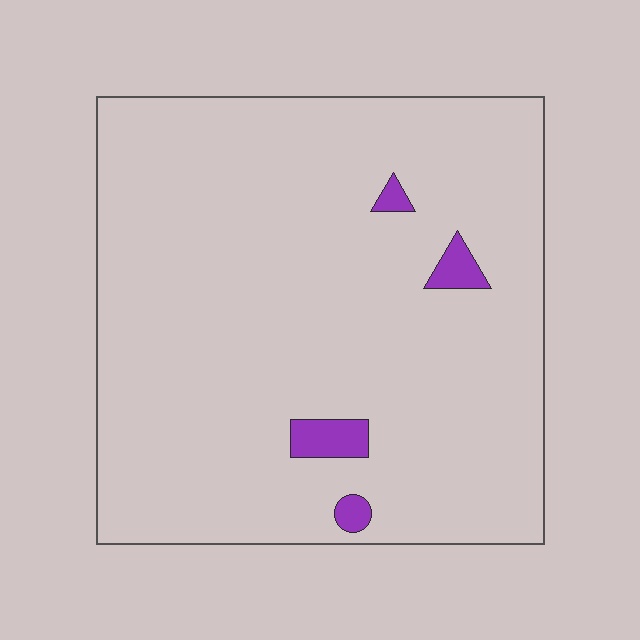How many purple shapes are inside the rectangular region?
4.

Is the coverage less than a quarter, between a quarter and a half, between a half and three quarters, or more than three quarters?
Less than a quarter.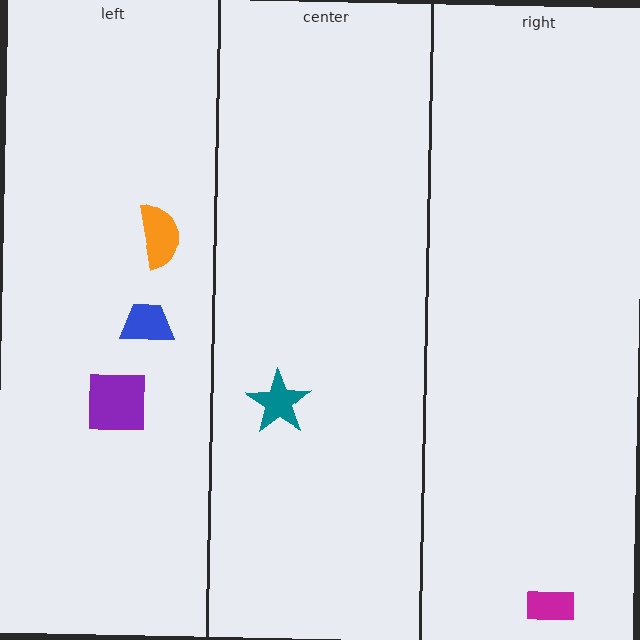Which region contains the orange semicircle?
The left region.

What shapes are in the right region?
The magenta rectangle.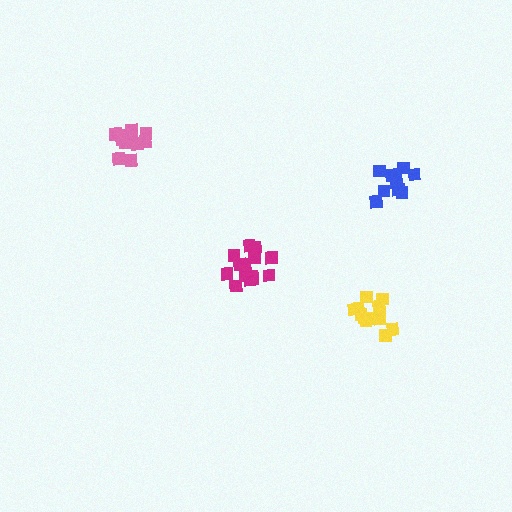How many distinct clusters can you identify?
There are 4 distinct clusters.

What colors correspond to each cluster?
The clusters are colored: yellow, magenta, pink, blue.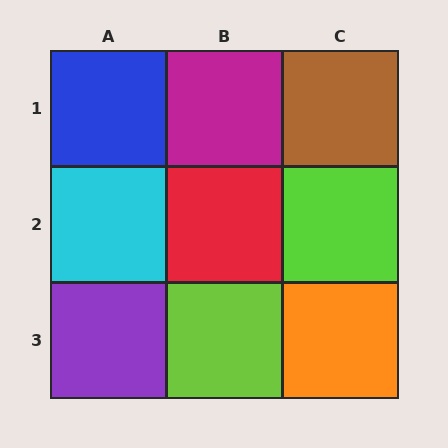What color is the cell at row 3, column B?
Lime.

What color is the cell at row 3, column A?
Purple.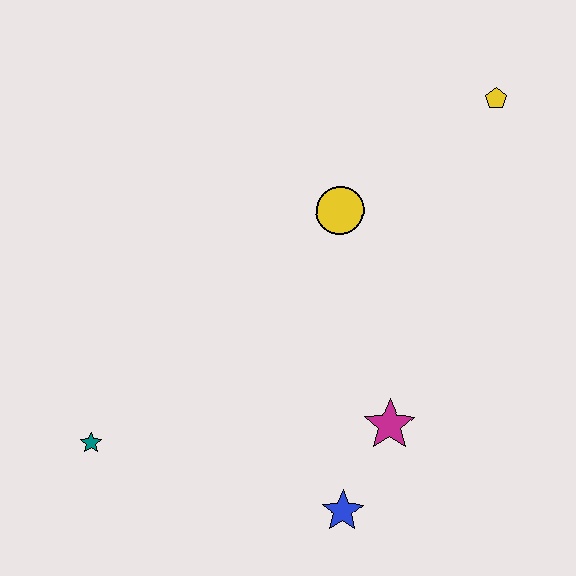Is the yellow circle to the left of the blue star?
Yes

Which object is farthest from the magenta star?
The yellow pentagon is farthest from the magenta star.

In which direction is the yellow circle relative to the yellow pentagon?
The yellow circle is to the left of the yellow pentagon.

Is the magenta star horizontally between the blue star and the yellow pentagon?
Yes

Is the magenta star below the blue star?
No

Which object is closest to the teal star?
The blue star is closest to the teal star.